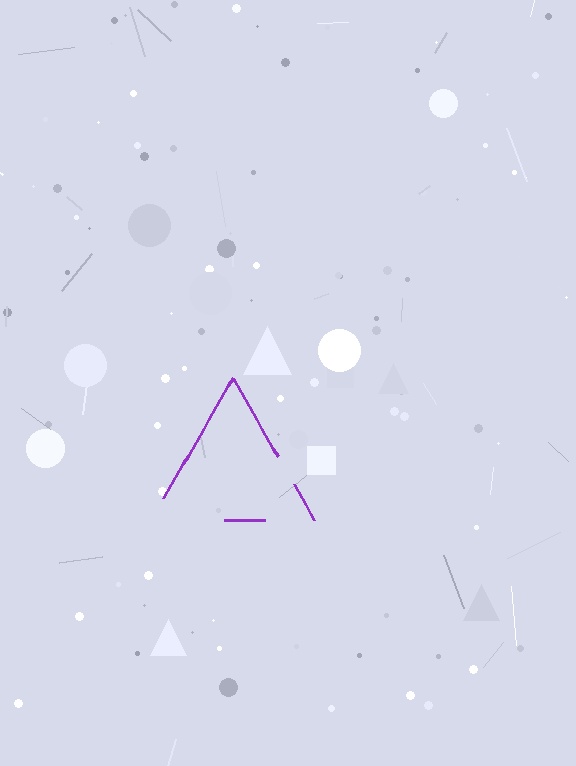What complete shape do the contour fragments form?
The contour fragments form a triangle.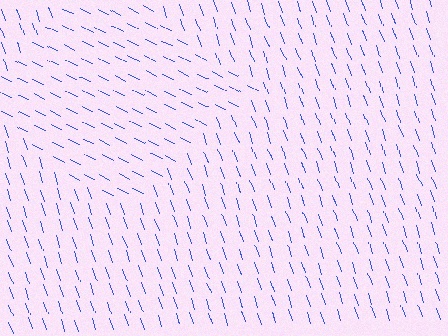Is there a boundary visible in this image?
Yes, there is a texture boundary formed by a change in line orientation.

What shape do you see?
I see a diamond.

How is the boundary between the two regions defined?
The boundary is defined purely by a change in line orientation (approximately 45 degrees difference). All lines are the same color and thickness.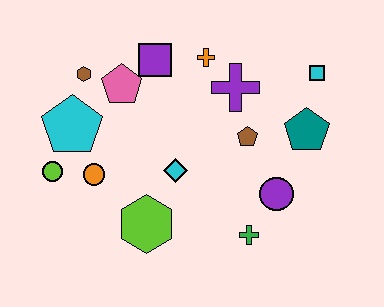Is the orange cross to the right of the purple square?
Yes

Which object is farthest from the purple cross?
The lime circle is farthest from the purple cross.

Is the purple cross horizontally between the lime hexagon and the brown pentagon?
Yes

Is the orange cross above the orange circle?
Yes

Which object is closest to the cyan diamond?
The lime hexagon is closest to the cyan diamond.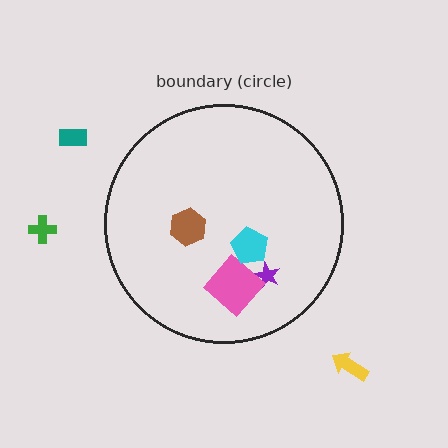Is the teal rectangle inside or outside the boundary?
Outside.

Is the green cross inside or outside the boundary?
Outside.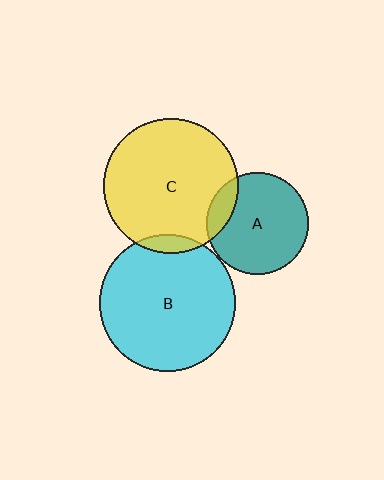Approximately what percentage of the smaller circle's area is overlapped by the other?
Approximately 15%.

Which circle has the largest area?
Circle B (cyan).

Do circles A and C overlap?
Yes.